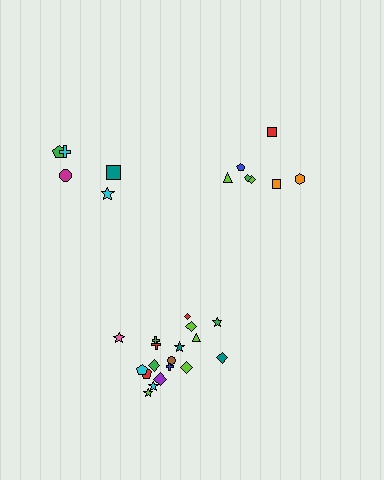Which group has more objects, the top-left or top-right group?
The top-right group.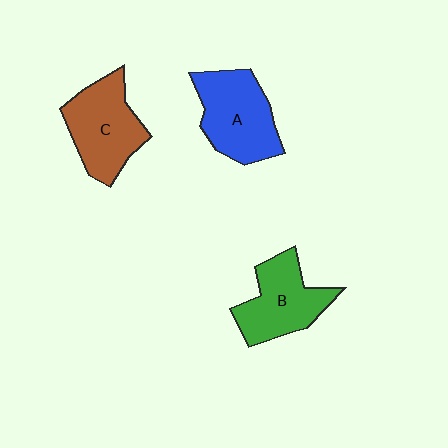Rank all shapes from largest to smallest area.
From largest to smallest: A (blue), C (brown), B (green).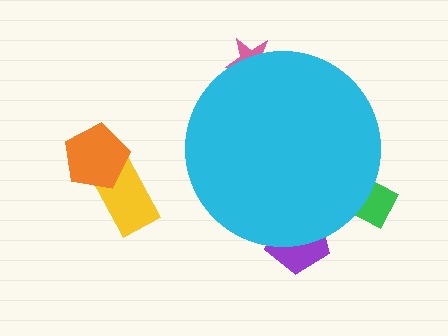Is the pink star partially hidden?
Yes, the pink star is partially hidden behind the cyan circle.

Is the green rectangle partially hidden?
Yes, the green rectangle is partially hidden behind the cyan circle.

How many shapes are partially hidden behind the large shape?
3 shapes are partially hidden.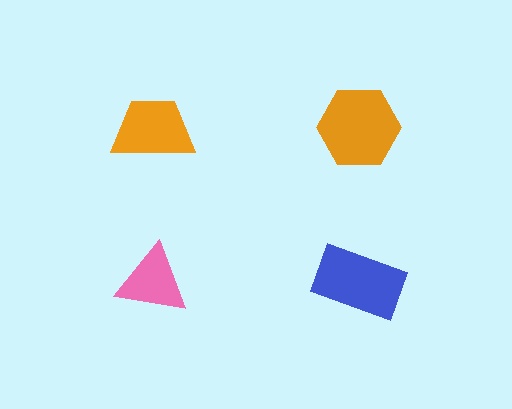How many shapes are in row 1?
2 shapes.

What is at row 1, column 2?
An orange hexagon.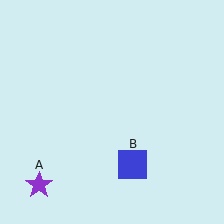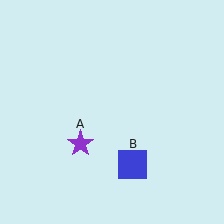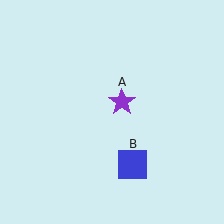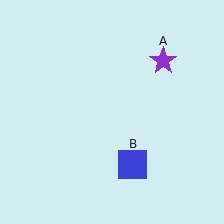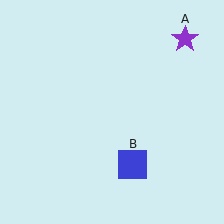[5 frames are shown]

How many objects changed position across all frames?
1 object changed position: purple star (object A).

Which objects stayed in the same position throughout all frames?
Blue square (object B) remained stationary.